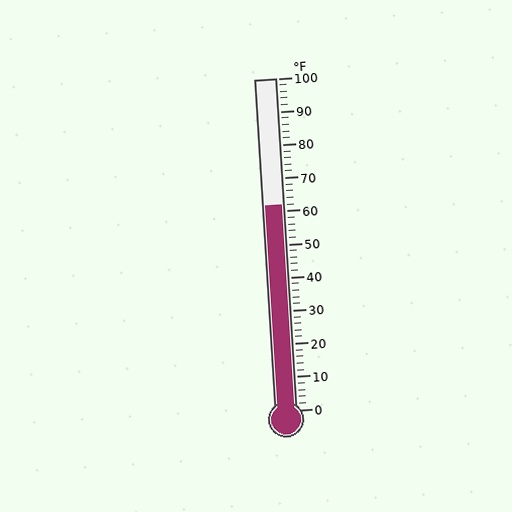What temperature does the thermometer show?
The thermometer shows approximately 62°F.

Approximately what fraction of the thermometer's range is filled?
The thermometer is filled to approximately 60% of its range.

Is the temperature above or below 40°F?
The temperature is above 40°F.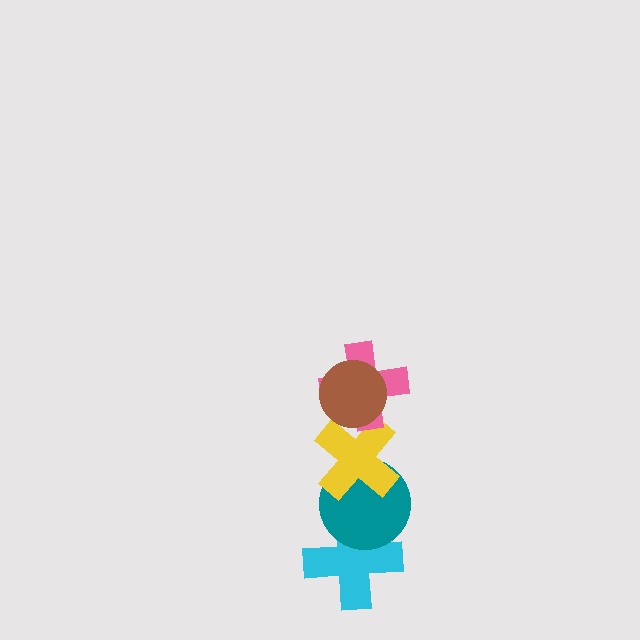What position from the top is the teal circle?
The teal circle is 4th from the top.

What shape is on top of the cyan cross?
The teal circle is on top of the cyan cross.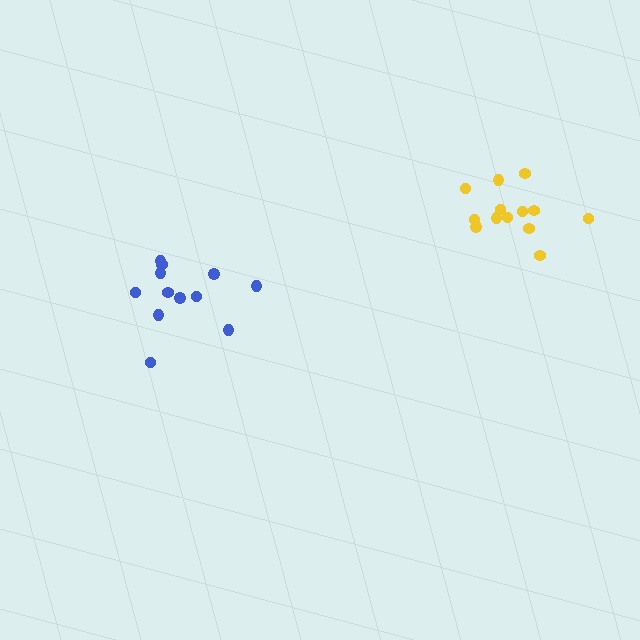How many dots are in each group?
Group 1: 12 dots, Group 2: 13 dots (25 total).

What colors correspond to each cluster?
The clusters are colored: blue, yellow.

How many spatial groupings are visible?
There are 2 spatial groupings.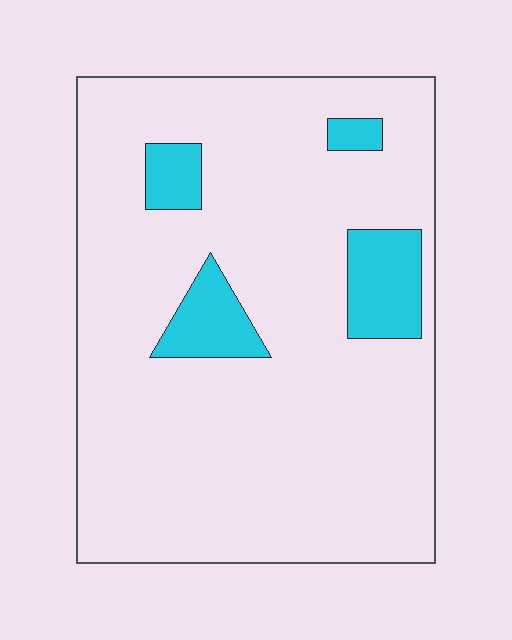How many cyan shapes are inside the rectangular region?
4.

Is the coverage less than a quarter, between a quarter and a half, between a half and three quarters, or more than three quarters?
Less than a quarter.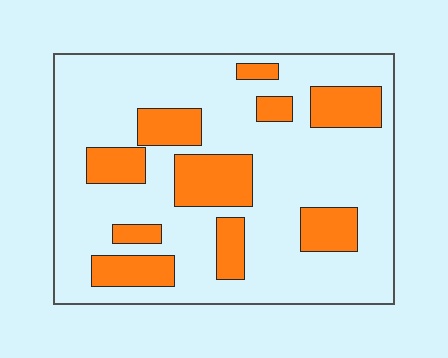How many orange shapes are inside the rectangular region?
10.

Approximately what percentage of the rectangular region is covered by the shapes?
Approximately 25%.